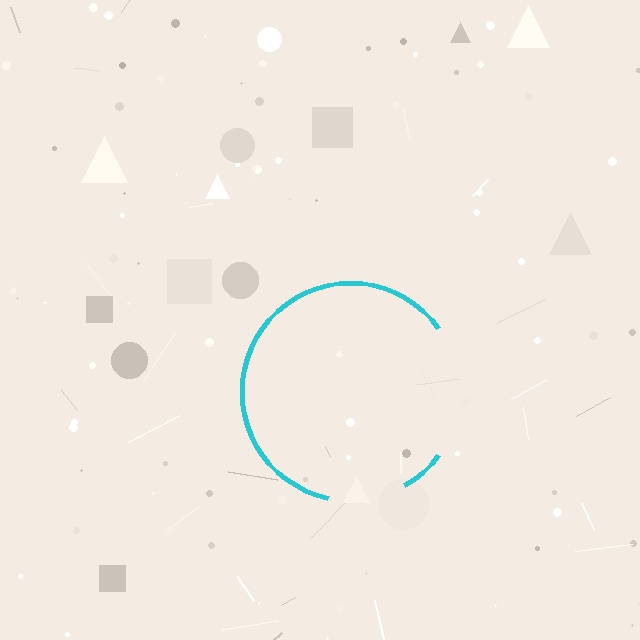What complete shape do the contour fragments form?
The contour fragments form a circle.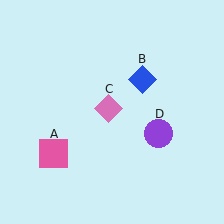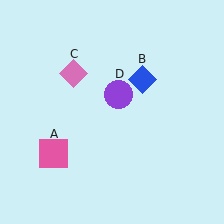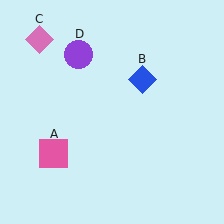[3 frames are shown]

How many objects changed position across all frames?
2 objects changed position: pink diamond (object C), purple circle (object D).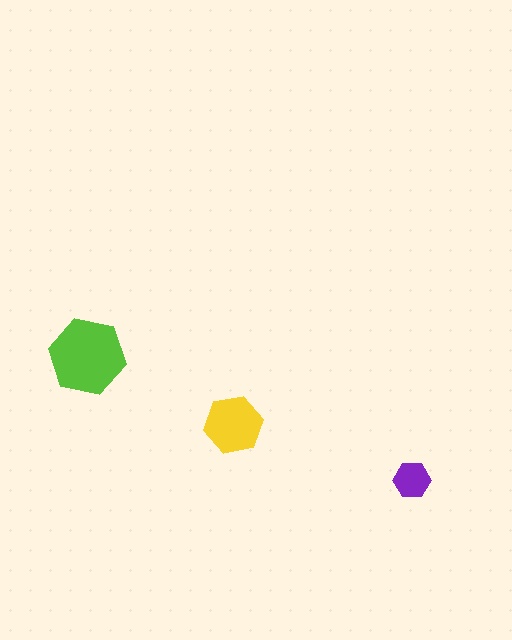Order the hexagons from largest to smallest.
the lime one, the yellow one, the purple one.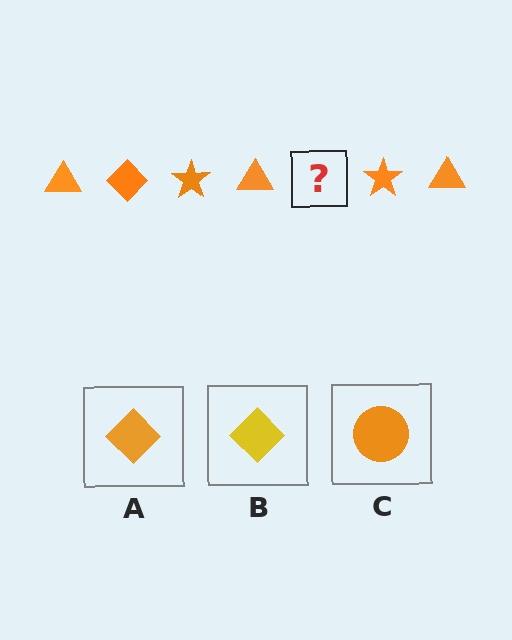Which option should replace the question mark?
Option A.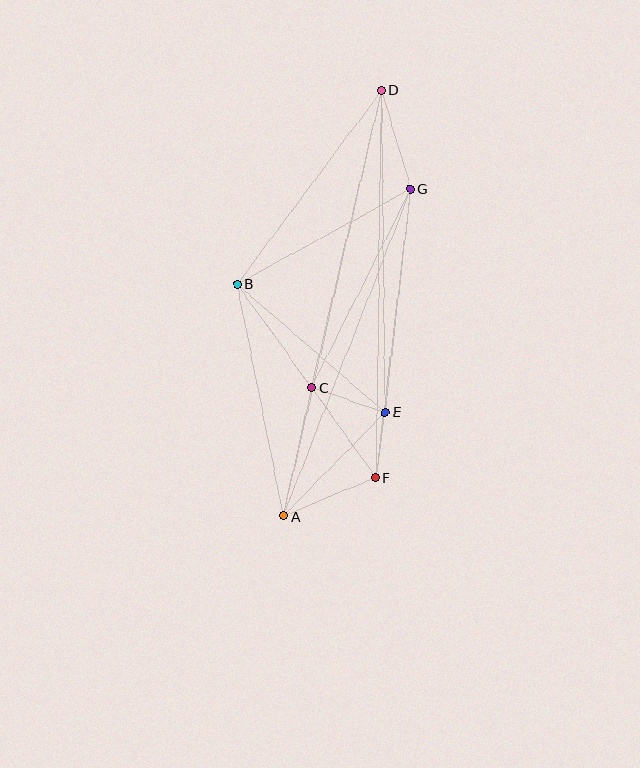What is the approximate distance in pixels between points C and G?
The distance between C and G is approximately 222 pixels.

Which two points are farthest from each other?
Points A and D are farthest from each other.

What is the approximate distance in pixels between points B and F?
The distance between B and F is approximately 238 pixels.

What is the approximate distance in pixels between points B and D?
The distance between B and D is approximately 241 pixels.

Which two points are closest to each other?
Points E and F are closest to each other.